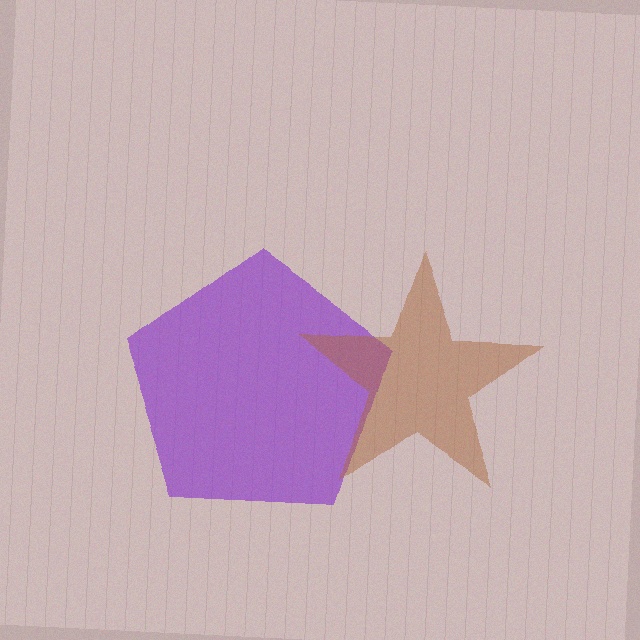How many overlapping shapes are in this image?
There are 2 overlapping shapes in the image.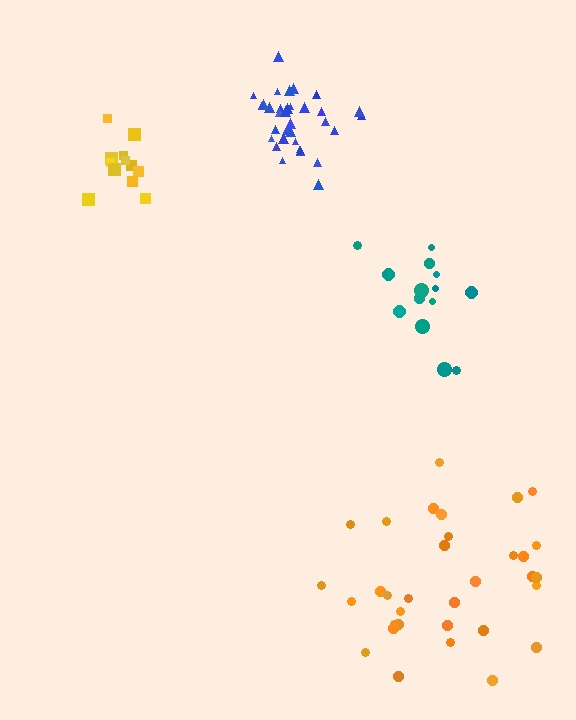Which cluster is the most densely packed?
Blue.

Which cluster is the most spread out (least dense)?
Orange.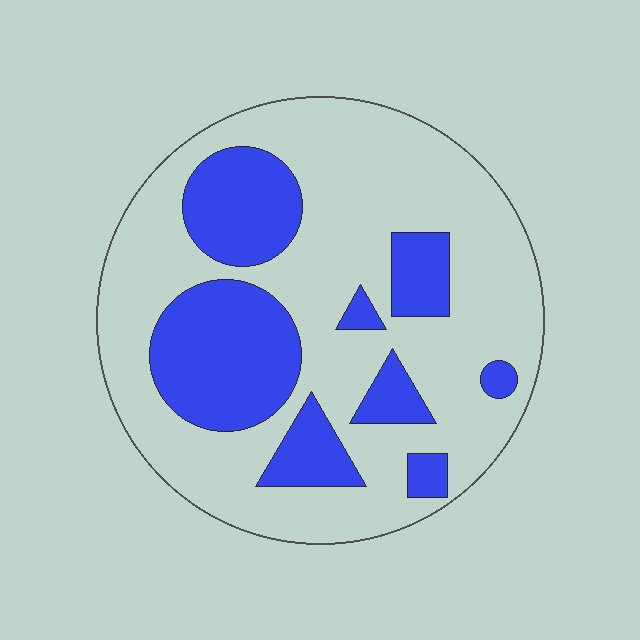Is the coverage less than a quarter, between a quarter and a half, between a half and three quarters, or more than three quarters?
Between a quarter and a half.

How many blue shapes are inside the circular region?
8.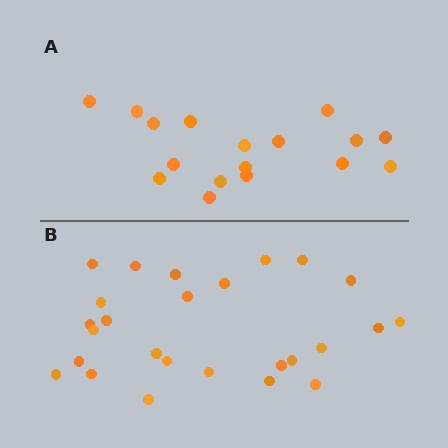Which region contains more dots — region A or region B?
Region B (the bottom region) has more dots.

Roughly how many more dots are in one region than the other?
Region B has roughly 8 or so more dots than region A.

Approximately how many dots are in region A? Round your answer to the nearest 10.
About 20 dots. (The exact count is 17, which rounds to 20.)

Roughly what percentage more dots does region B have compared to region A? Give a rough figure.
About 55% more.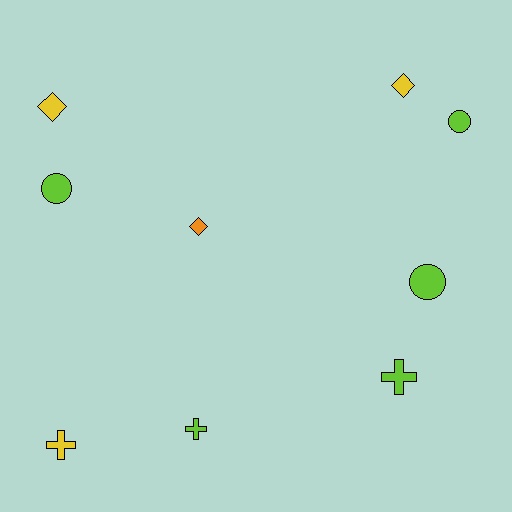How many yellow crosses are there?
There is 1 yellow cross.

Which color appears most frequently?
Lime, with 5 objects.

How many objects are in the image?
There are 9 objects.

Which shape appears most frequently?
Circle, with 3 objects.